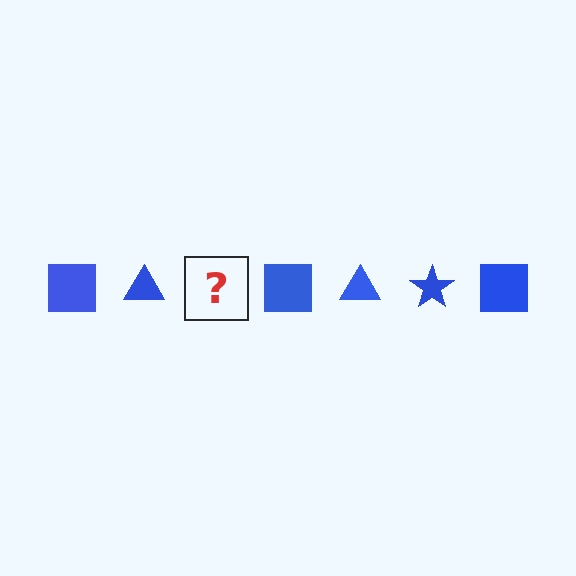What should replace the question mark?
The question mark should be replaced with a blue star.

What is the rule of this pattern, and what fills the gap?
The rule is that the pattern cycles through square, triangle, star shapes in blue. The gap should be filled with a blue star.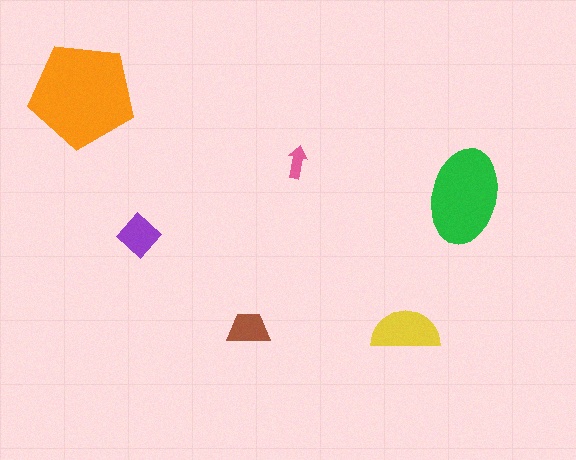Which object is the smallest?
The pink arrow.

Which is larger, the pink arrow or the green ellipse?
The green ellipse.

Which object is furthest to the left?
The orange pentagon is leftmost.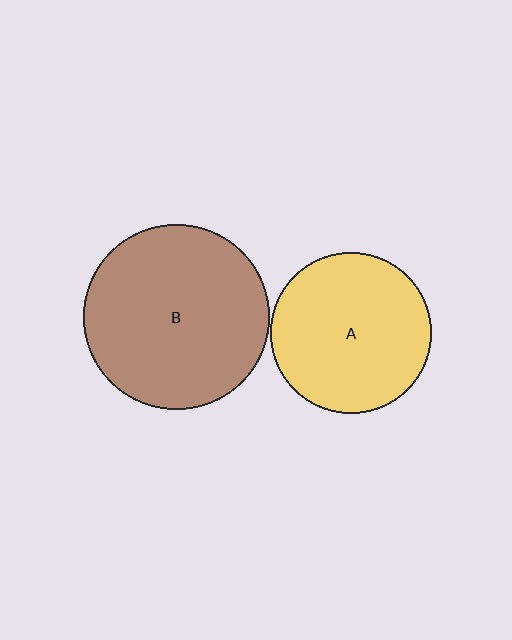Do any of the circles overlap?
No, none of the circles overlap.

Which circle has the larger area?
Circle B (brown).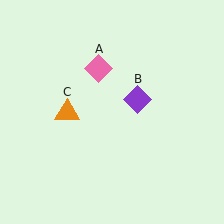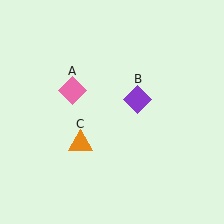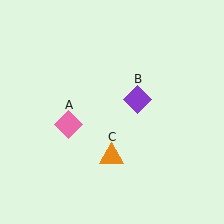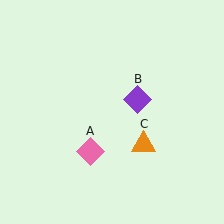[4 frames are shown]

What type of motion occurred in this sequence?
The pink diamond (object A), orange triangle (object C) rotated counterclockwise around the center of the scene.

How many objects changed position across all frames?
2 objects changed position: pink diamond (object A), orange triangle (object C).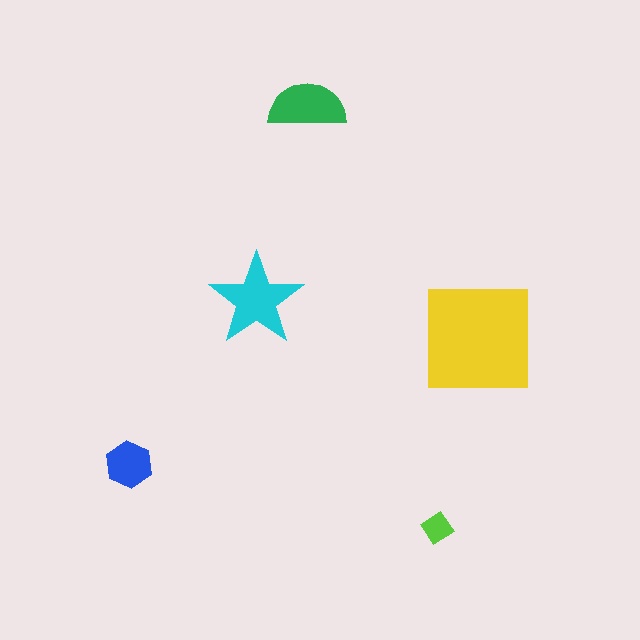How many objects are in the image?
There are 5 objects in the image.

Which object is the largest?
The yellow square.